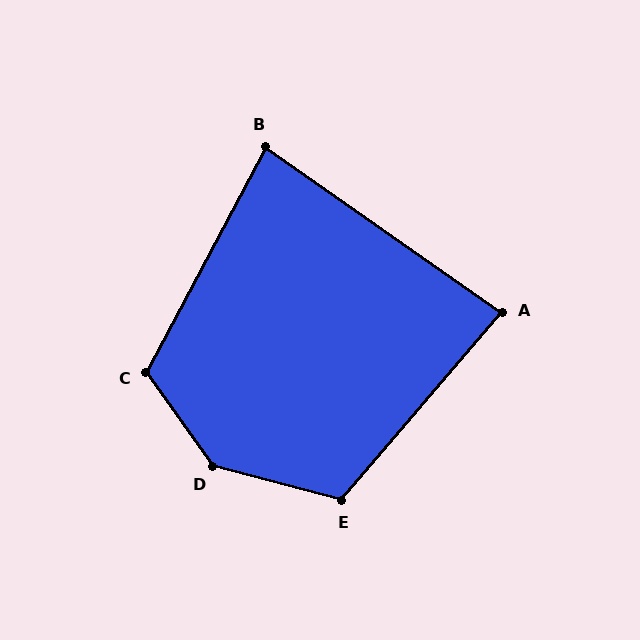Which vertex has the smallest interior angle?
B, at approximately 83 degrees.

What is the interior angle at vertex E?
Approximately 116 degrees (obtuse).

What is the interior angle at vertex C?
Approximately 117 degrees (obtuse).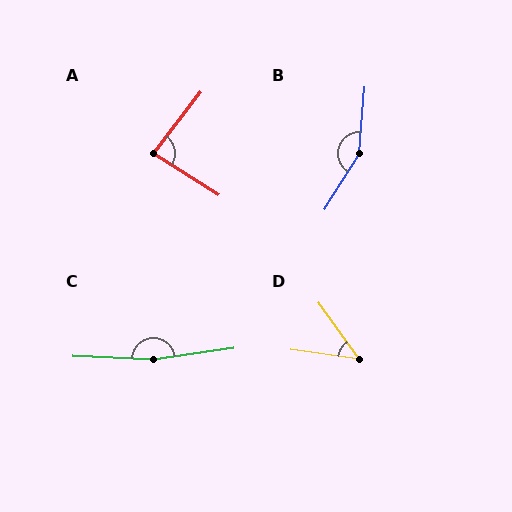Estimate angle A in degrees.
Approximately 85 degrees.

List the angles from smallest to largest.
D (46°), A (85°), B (152°), C (170°).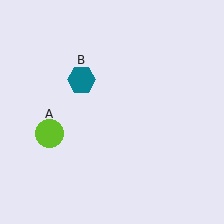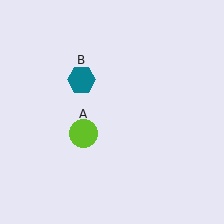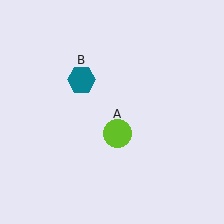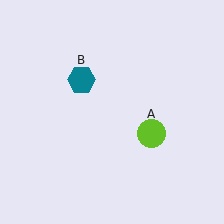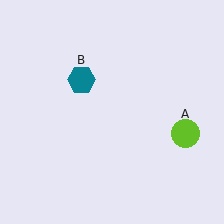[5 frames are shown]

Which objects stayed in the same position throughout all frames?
Teal hexagon (object B) remained stationary.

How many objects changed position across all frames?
1 object changed position: lime circle (object A).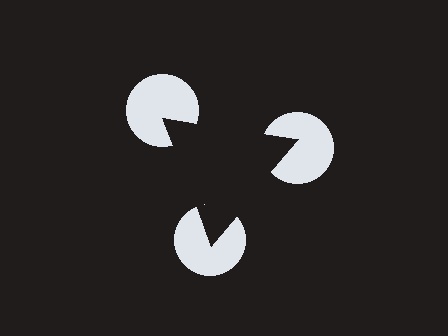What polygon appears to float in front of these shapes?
An illusory triangle — its edges are inferred from the aligned wedge cuts in the pac-man discs, not physically drawn.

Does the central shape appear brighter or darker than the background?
It typically appears slightly darker than the background, even though no actual brightness change is drawn.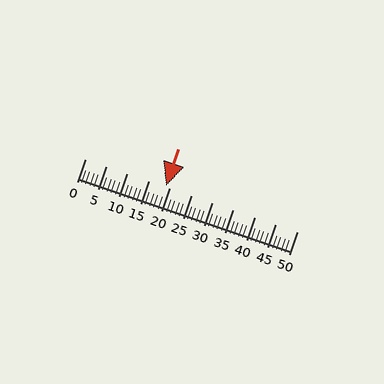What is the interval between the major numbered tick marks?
The major tick marks are spaced 5 units apart.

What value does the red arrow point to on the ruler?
The red arrow points to approximately 19.